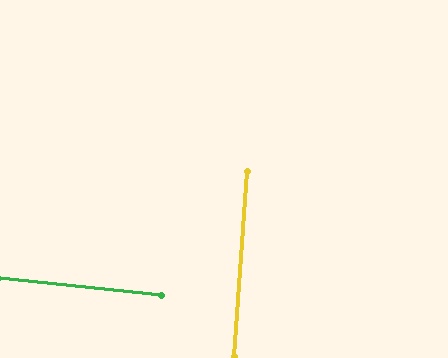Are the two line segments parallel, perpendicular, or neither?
Perpendicular — they meet at approximately 88°.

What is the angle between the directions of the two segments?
Approximately 88 degrees.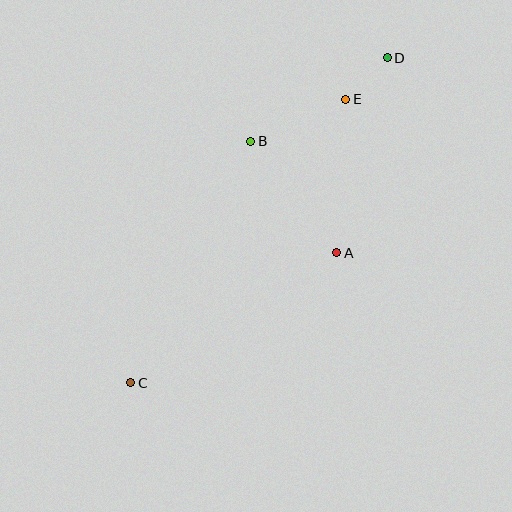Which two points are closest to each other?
Points D and E are closest to each other.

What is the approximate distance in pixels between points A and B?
The distance between A and B is approximately 140 pixels.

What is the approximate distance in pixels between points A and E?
The distance between A and E is approximately 154 pixels.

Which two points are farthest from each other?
Points C and D are farthest from each other.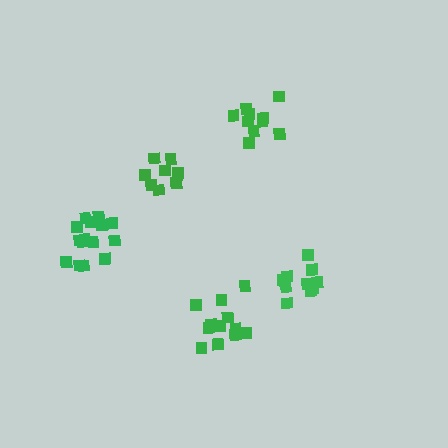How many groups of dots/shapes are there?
There are 5 groups.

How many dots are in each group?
Group 1: 10 dots, Group 2: 11 dots, Group 3: 12 dots, Group 4: 15 dots, Group 5: 9 dots (57 total).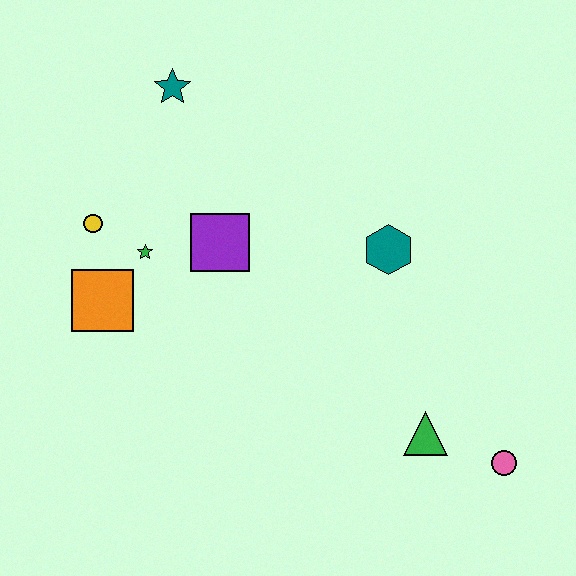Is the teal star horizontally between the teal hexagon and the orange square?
Yes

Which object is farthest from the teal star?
The pink circle is farthest from the teal star.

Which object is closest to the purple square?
The green star is closest to the purple square.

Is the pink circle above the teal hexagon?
No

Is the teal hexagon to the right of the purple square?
Yes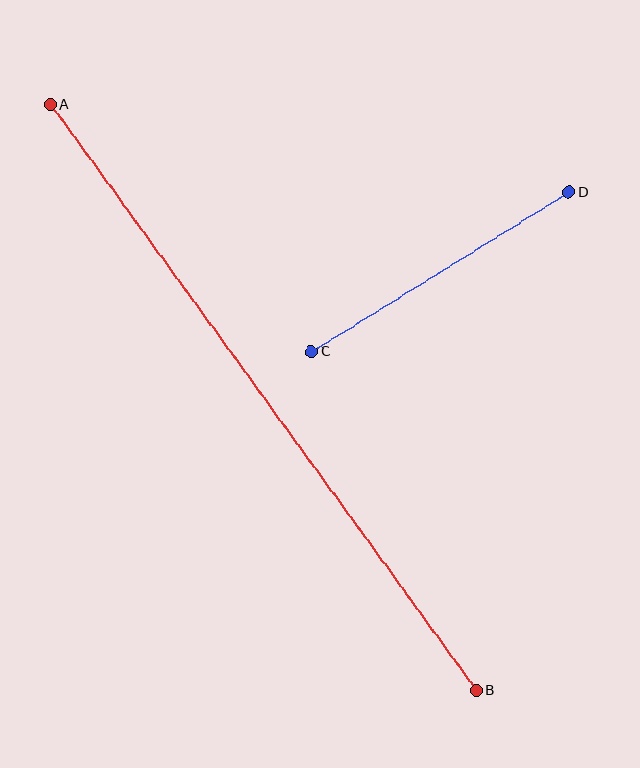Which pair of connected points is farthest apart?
Points A and B are farthest apart.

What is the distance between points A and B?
The distance is approximately 724 pixels.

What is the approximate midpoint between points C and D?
The midpoint is at approximately (440, 272) pixels.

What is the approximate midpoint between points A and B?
The midpoint is at approximately (263, 398) pixels.